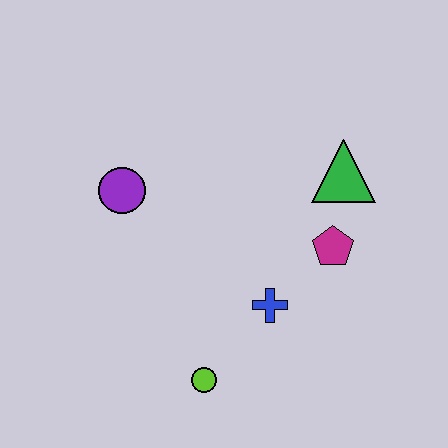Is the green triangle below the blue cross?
No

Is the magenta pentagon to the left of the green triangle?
Yes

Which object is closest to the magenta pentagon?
The green triangle is closest to the magenta pentagon.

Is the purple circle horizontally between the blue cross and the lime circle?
No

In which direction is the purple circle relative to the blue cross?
The purple circle is to the left of the blue cross.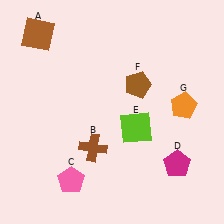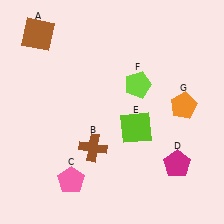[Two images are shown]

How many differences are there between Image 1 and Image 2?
There is 1 difference between the two images.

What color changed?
The pentagon (F) changed from brown in Image 1 to lime in Image 2.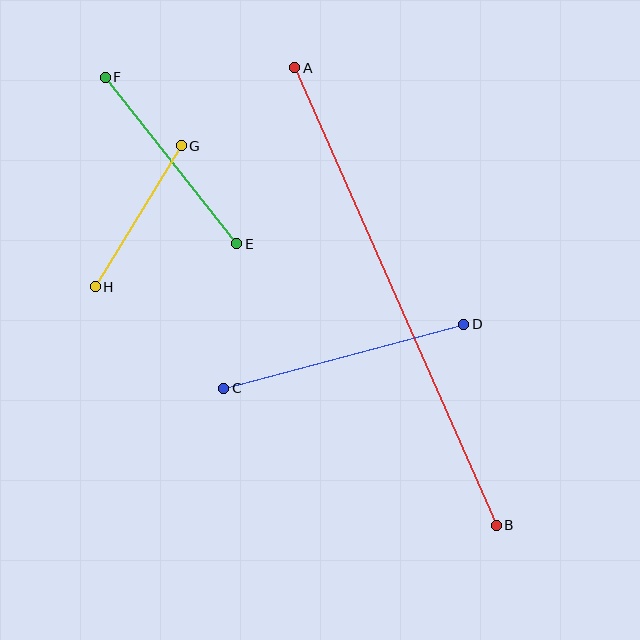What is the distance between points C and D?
The distance is approximately 249 pixels.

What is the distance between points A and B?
The distance is approximately 500 pixels.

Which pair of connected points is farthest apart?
Points A and B are farthest apart.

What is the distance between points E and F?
The distance is approximately 212 pixels.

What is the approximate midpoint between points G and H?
The midpoint is at approximately (138, 216) pixels.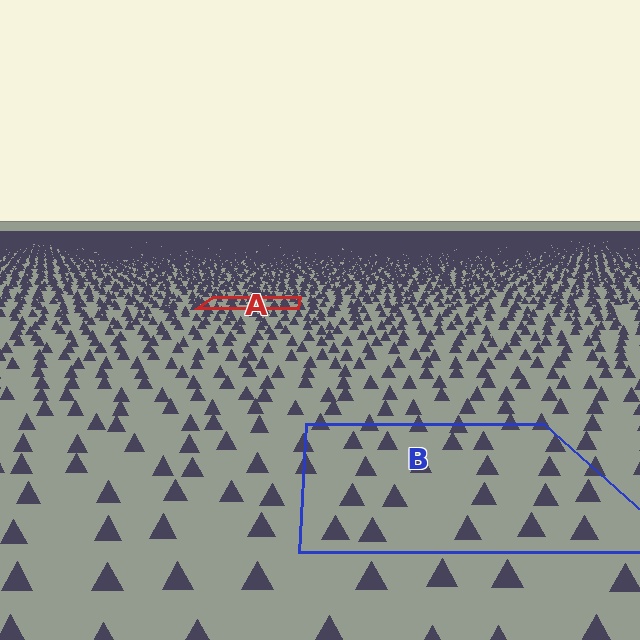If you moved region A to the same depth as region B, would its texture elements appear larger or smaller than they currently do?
They would appear larger. At a closer depth, the same texture elements are projected at a bigger on-screen size.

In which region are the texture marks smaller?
The texture marks are smaller in region A, because it is farther away.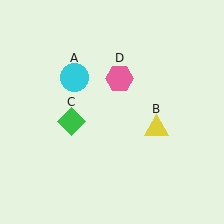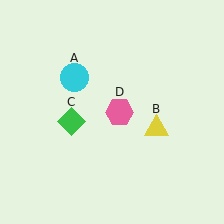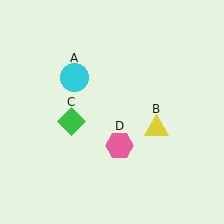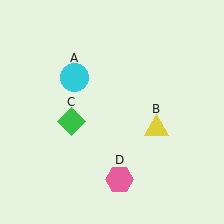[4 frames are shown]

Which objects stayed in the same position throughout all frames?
Cyan circle (object A) and yellow triangle (object B) and green diamond (object C) remained stationary.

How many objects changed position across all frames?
1 object changed position: pink hexagon (object D).